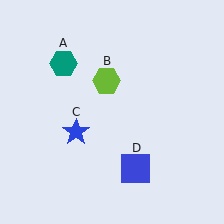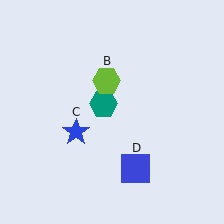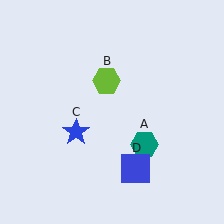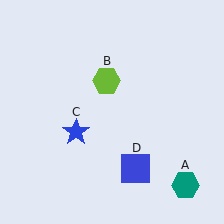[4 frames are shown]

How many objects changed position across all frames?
1 object changed position: teal hexagon (object A).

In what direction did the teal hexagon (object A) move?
The teal hexagon (object A) moved down and to the right.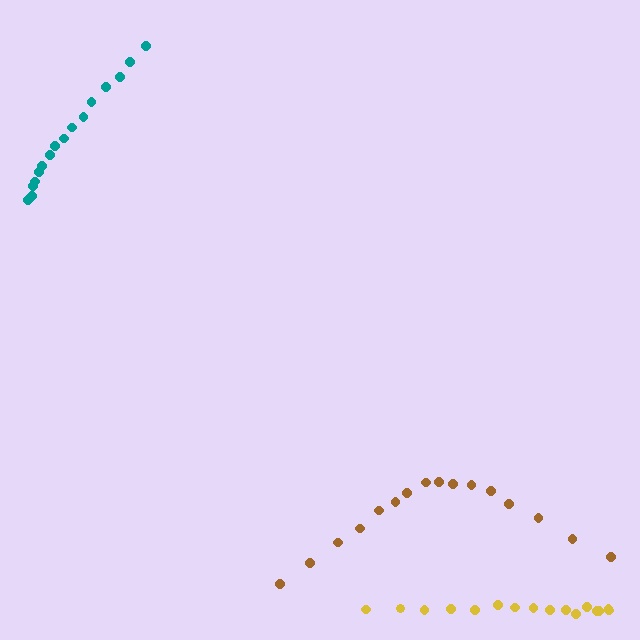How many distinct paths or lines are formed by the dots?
There are 3 distinct paths.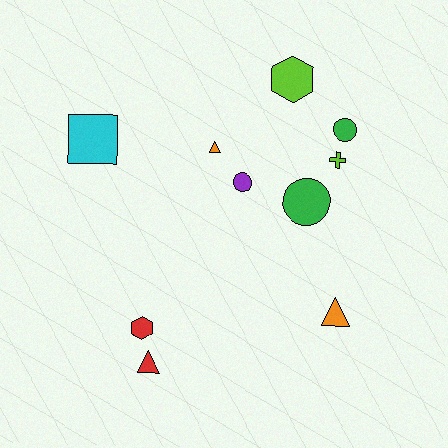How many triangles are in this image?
There are 3 triangles.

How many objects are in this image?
There are 10 objects.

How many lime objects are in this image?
There are 2 lime objects.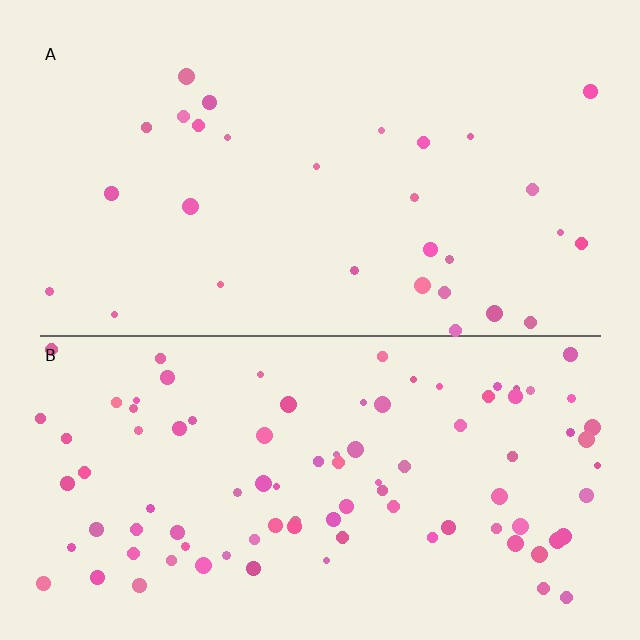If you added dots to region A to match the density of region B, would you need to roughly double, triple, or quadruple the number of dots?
Approximately triple.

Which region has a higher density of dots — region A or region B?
B (the bottom).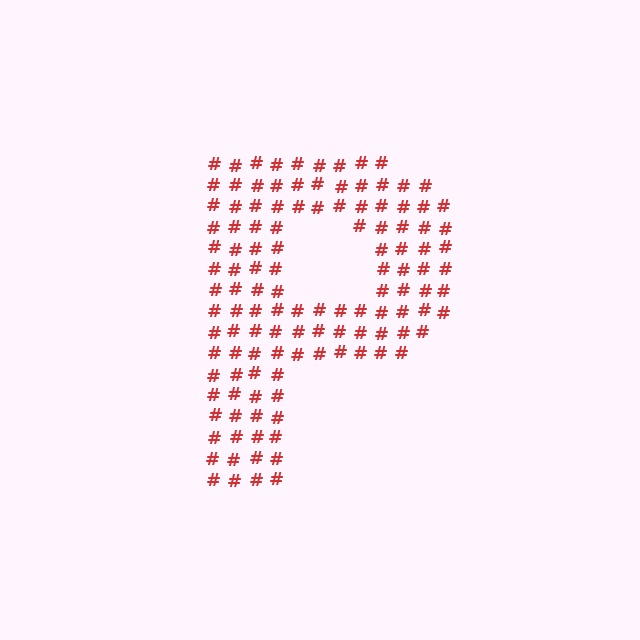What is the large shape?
The large shape is the letter P.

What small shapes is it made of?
It is made of small hash symbols.